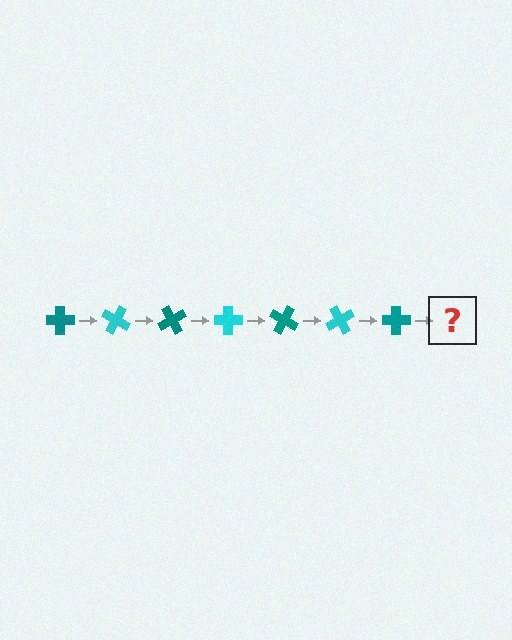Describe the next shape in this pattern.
It should be a cyan cross, rotated 210 degrees from the start.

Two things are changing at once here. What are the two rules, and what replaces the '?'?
The two rules are that it rotates 30 degrees each step and the color cycles through teal and cyan. The '?' should be a cyan cross, rotated 210 degrees from the start.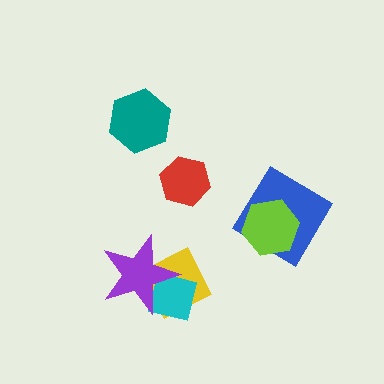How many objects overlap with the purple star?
2 objects overlap with the purple star.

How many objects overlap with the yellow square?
2 objects overlap with the yellow square.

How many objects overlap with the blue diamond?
1 object overlaps with the blue diamond.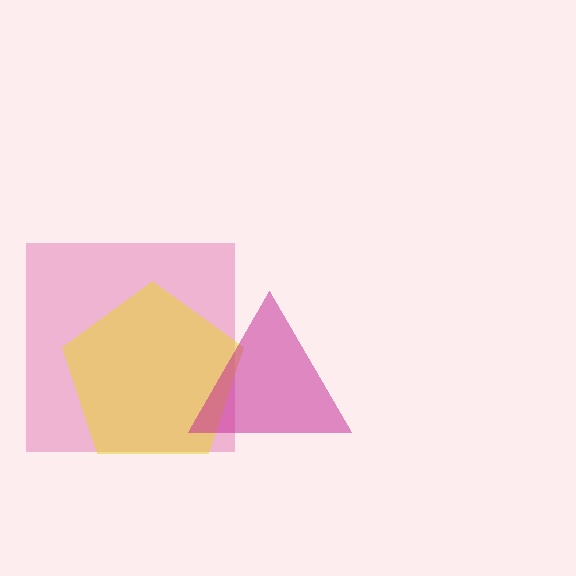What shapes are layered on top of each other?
The layered shapes are: a pink square, a yellow pentagon, a magenta triangle.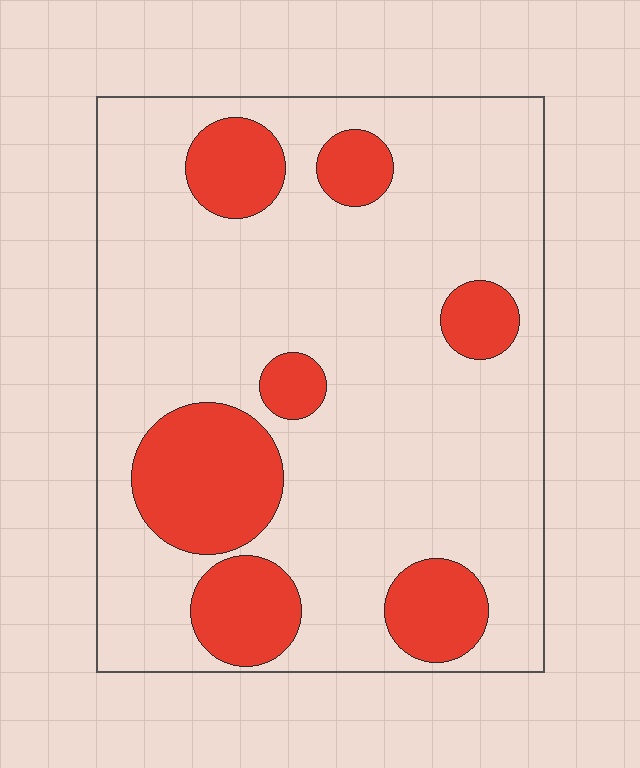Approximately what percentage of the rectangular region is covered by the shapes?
Approximately 25%.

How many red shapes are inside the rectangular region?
7.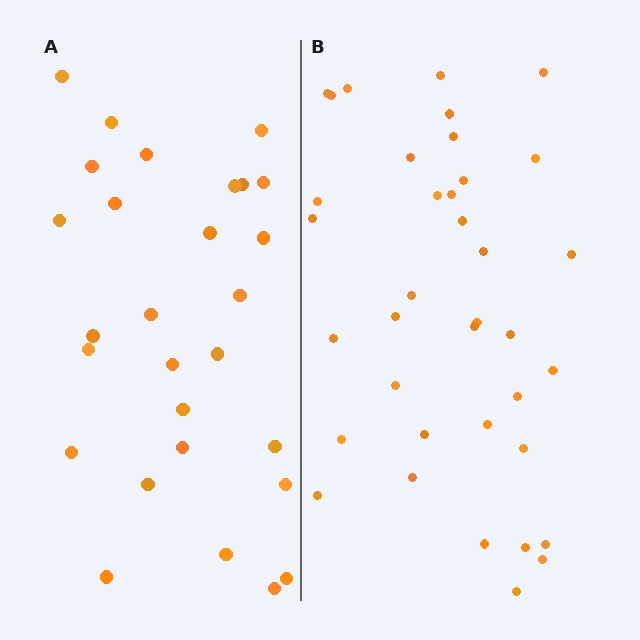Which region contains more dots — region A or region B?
Region B (the right region) has more dots.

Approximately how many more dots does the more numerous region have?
Region B has roughly 8 or so more dots than region A.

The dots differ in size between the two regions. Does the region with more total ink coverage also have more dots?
No. Region A has more total ink coverage because its dots are larger, but region B actually contains more individual dots. Total area can be misleading — the number of items is what matters here.